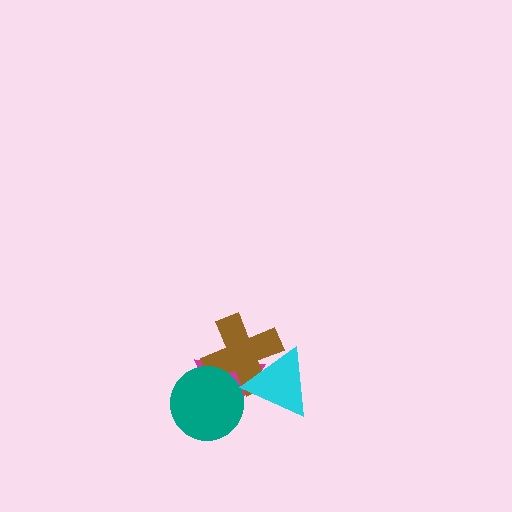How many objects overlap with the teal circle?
2 objects overlap with the teal circle.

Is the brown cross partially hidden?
Yes, it is partially covered by another shape.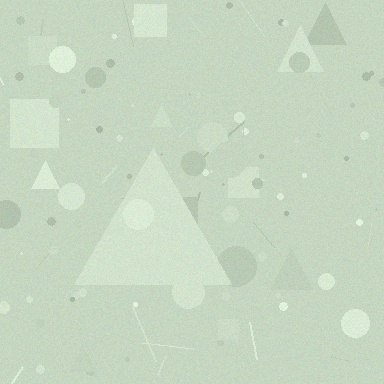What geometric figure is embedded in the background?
A triangle is embedded in the background.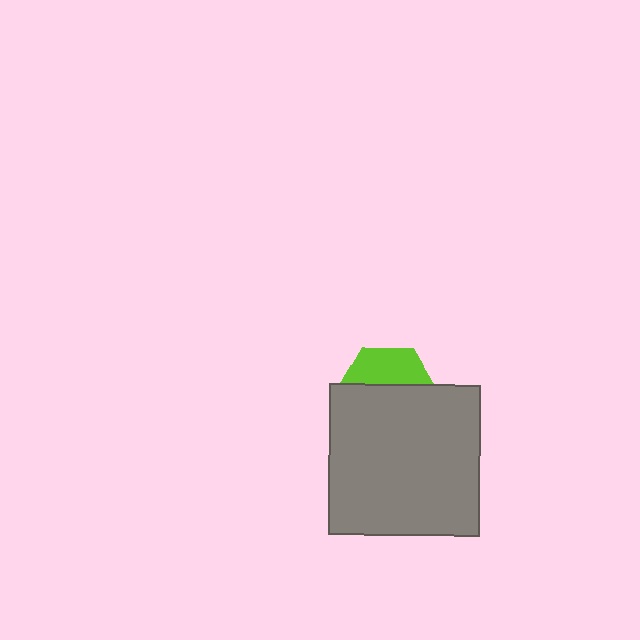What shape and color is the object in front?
The object in front is a gray square.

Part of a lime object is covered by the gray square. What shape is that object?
It is a hexagon.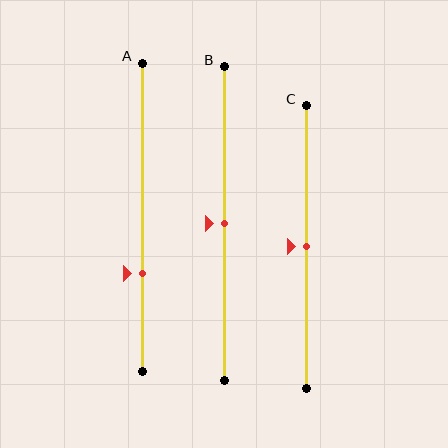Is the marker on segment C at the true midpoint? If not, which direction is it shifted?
Yes, the marker on segment C is at the true midpoint.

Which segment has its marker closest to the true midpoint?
Segment B has its marker closest to the true midpoint.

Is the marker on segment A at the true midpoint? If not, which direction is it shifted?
No, the marker on segment A is shifted downward by about 18% of the segment length.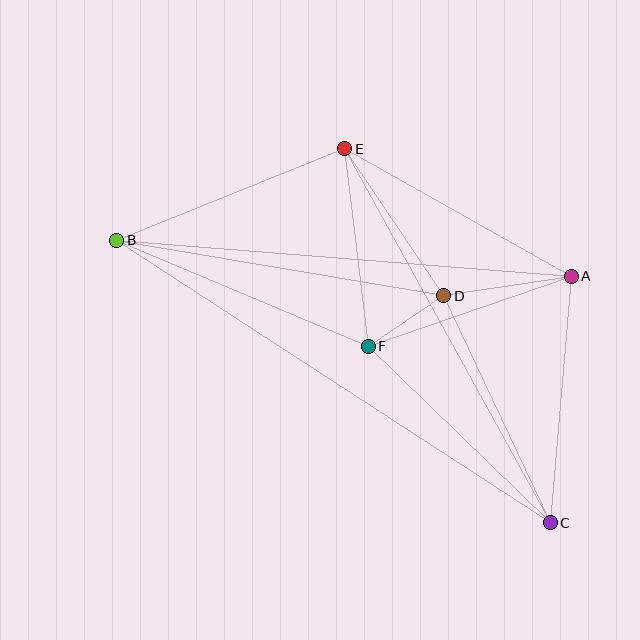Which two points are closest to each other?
Points D and F are closest to each other.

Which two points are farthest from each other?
Points B and C are farthest from each other.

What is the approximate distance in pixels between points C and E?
The distance between C and E is approximately 427 pixels.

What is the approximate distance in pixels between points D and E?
The distance between D and E is approximately 177 pixels.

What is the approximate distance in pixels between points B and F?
The distance between B and F is approximately 273 pixels.